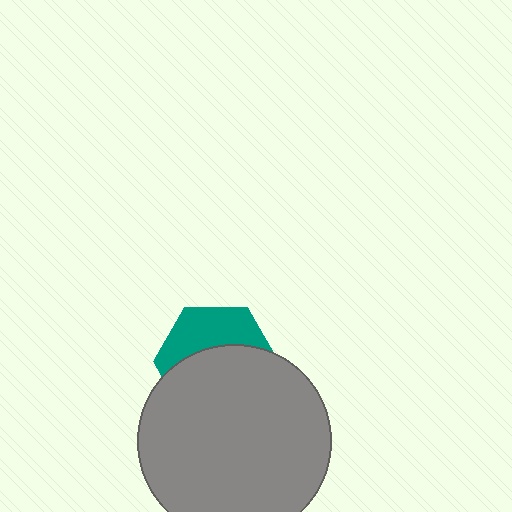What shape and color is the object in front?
The object in front is a gray circle.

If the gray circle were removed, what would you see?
You would see the complete teal hexagon.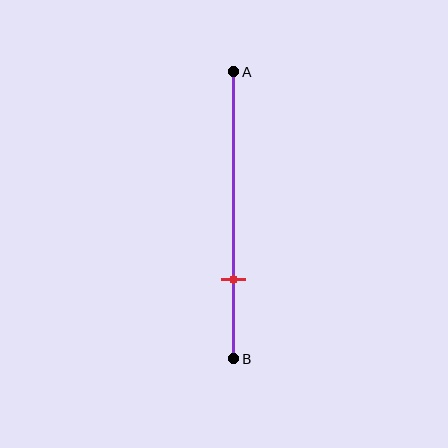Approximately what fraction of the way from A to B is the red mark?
The red mark is approximately 70% of the way from A to B.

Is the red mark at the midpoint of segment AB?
No, the mark is at about 70% from A, not at the 50% midpoint.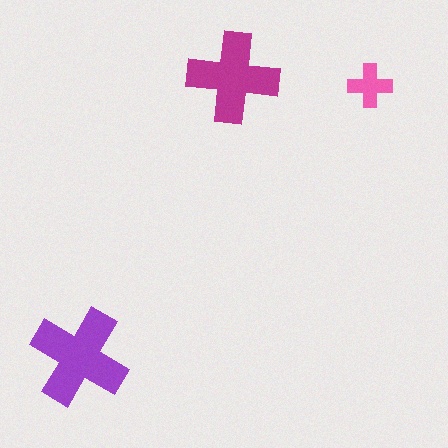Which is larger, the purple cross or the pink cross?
The purple one.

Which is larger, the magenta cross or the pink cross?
The magenta one.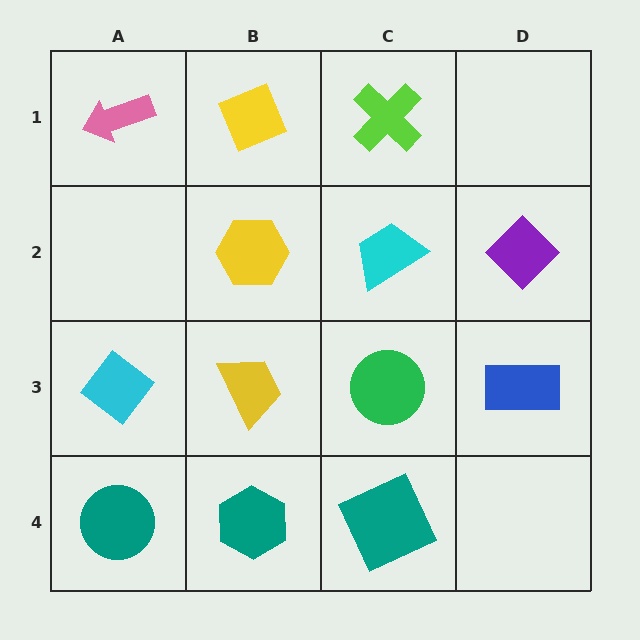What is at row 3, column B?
A yellow trapezoid.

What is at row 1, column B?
A yellow diamond.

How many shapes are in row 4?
3 shapes.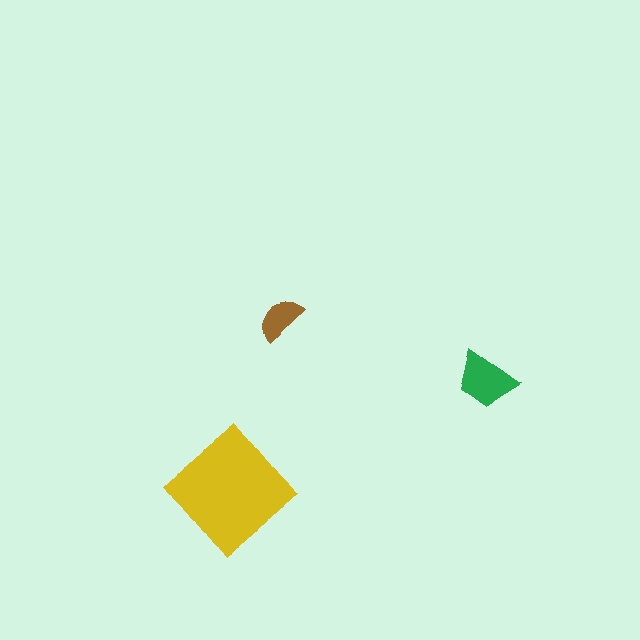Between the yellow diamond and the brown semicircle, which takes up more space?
The yellow diamond.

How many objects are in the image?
There are 3 objects in the image.